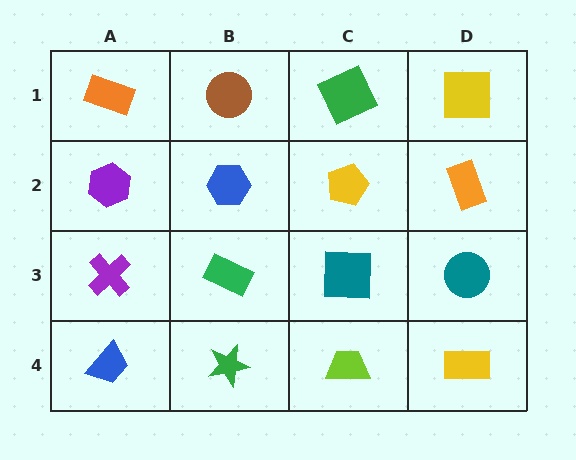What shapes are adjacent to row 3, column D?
An orange rectangle (row 2, column D), a yellow rectangle (row 4, column D), a teal square (row 3, column C).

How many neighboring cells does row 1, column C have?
3.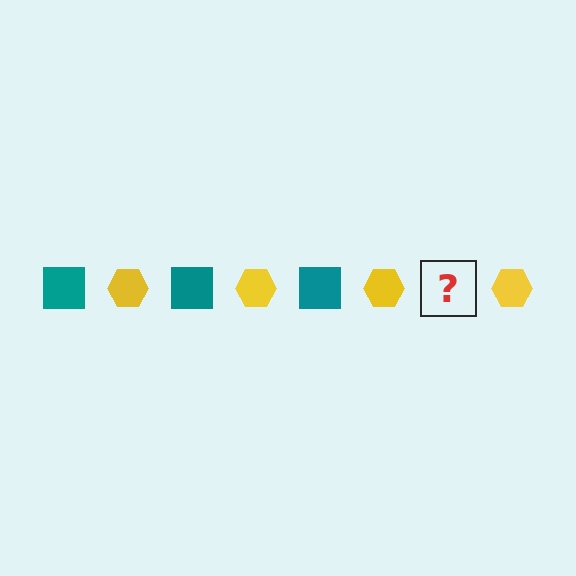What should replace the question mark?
The question mark should be replaced with a teal square.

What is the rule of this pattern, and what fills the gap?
The rule is that the pattern alternates between teal square and yellow hexagon. The gap should be filled with a teal square.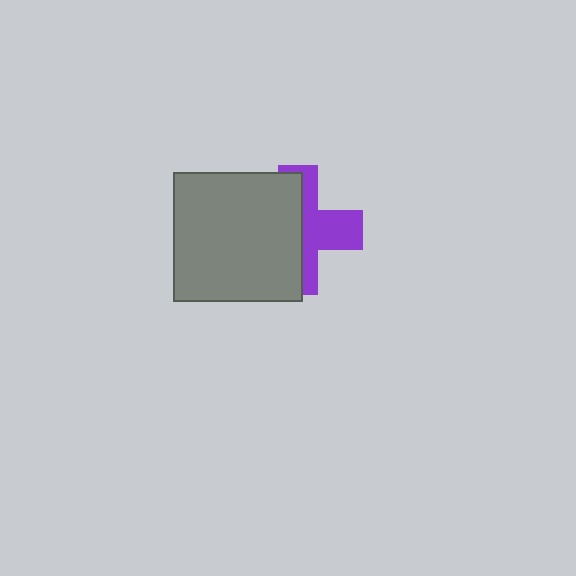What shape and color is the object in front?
The object in front is a gray square.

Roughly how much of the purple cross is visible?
A small part of it is visible (roughly 43%).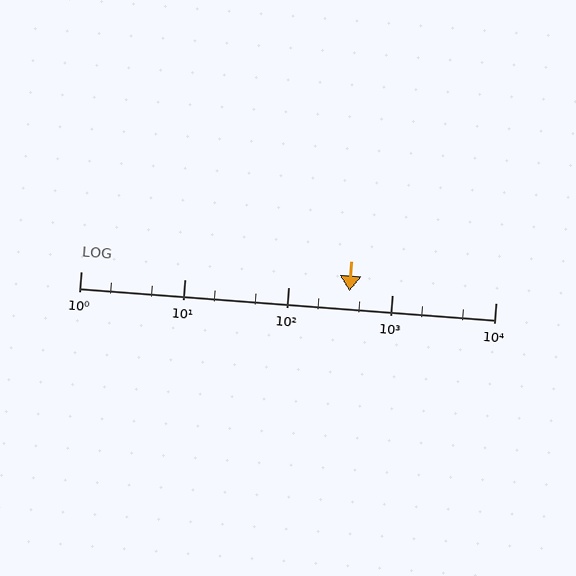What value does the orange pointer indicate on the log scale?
The pointer indicates approximately 390.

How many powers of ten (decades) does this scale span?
The scale spans 4 decades, from 1 to 10000.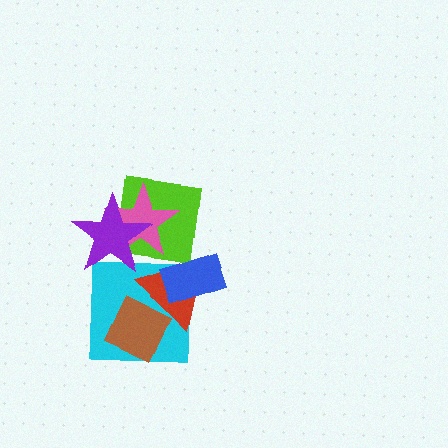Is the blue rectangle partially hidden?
No, no other shape covers it.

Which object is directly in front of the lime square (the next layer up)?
The red triangle is directly in front of the lime square.